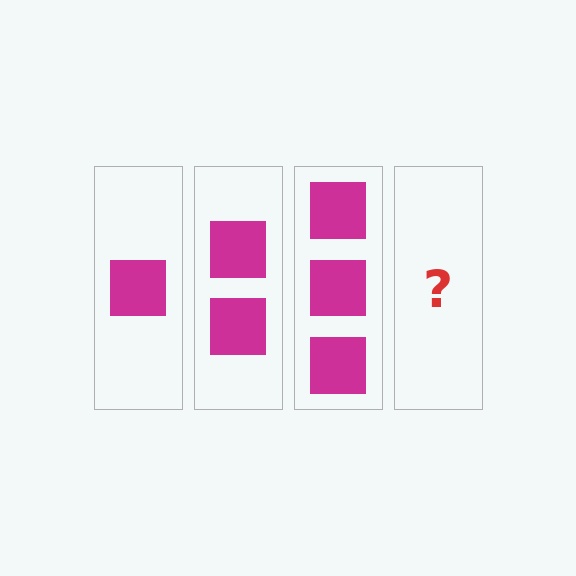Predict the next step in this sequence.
The next step is 4 squares.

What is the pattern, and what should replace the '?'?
The pattern is that each step adds one more square. The '?' should be 4 squares.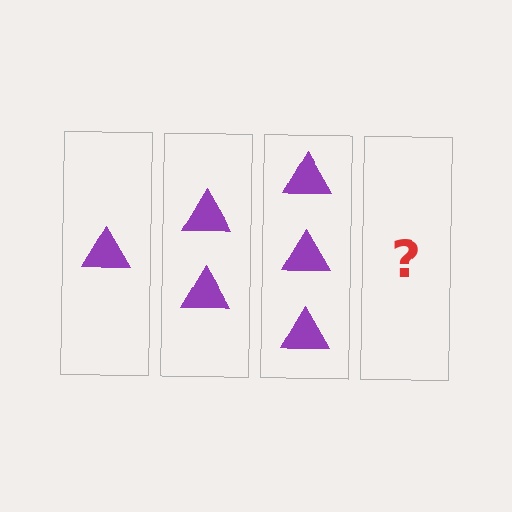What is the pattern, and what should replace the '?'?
The pattern is that each step adds one more triangle. The '?' should be 4 triangles.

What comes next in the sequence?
The next element should be 4 triangles.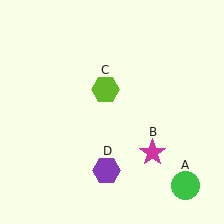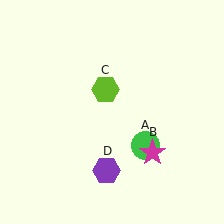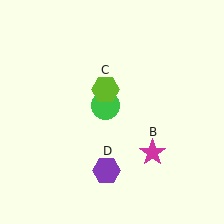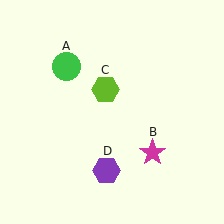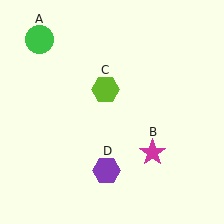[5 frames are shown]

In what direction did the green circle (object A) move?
The green circle (object A) moved up and to the left.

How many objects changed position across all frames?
1 object changed position: green circle (object A).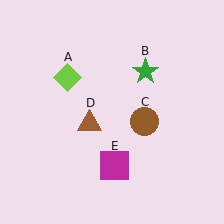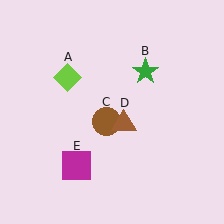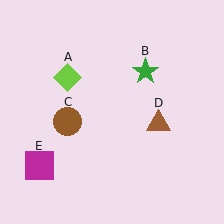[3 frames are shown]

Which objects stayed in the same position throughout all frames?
Lime diamond (object A) and green star (object B) remained stationary.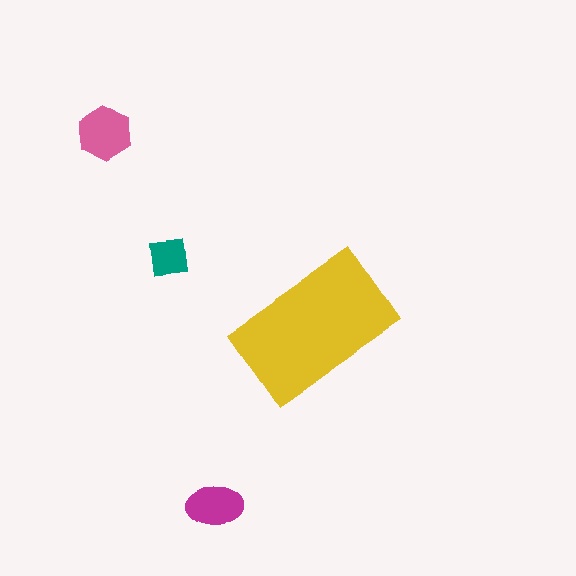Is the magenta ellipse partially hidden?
No, the magenta ellipse is fully visible.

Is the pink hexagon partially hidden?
No, the pink hexagon is fully visible.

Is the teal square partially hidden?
No, the teal square is fully visible.